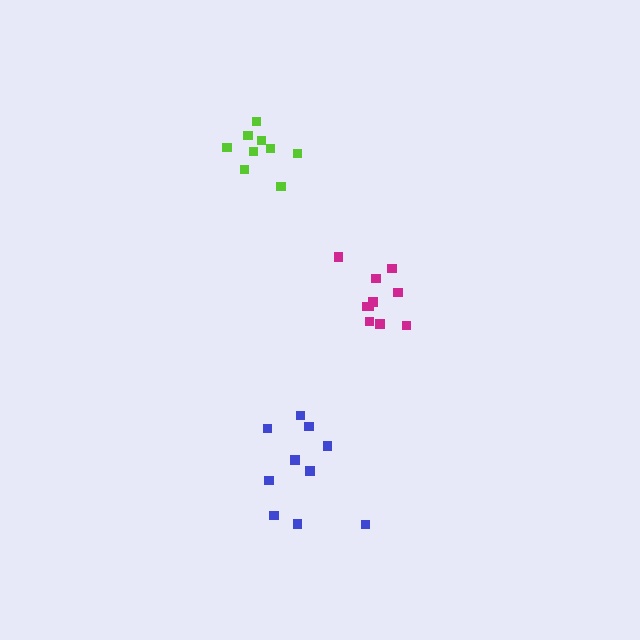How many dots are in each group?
Group 1: 10 dots, Group 2: 10 dots, Group 3: 9 dots (29 total).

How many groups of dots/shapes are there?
There are 3 groups.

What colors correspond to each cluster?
The clusters are colored: magenta, blue, lime.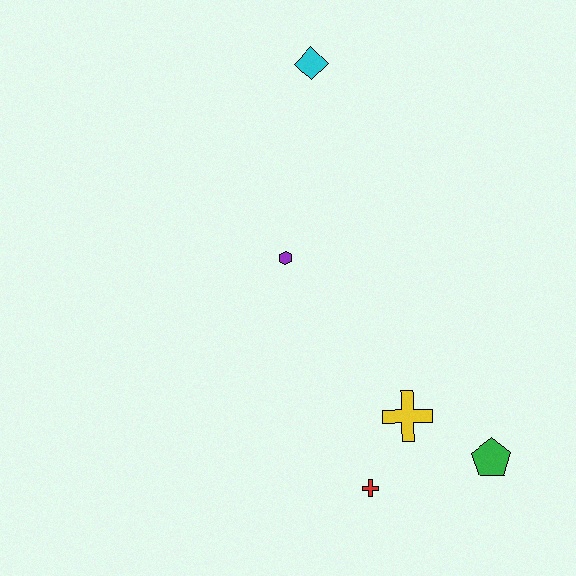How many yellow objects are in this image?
There is 1 yellow object.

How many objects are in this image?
There are 5 objects.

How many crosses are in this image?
There are 2 crosses.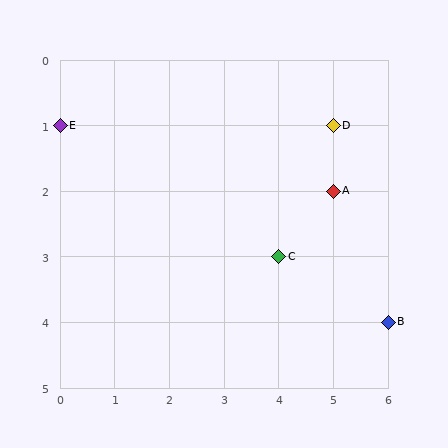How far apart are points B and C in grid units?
Points B and C are 2 columns and 1 row apart (about 2.2 grid units diagonally).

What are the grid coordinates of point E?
Point E is at grid coordinates (0, 1).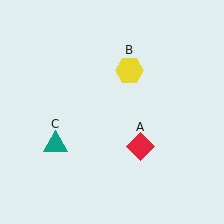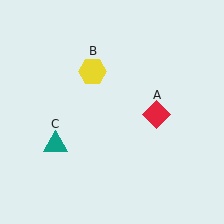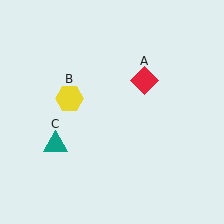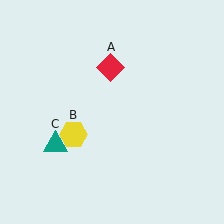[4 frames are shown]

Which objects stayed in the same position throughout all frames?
Teal triangle (object C) remained stationary.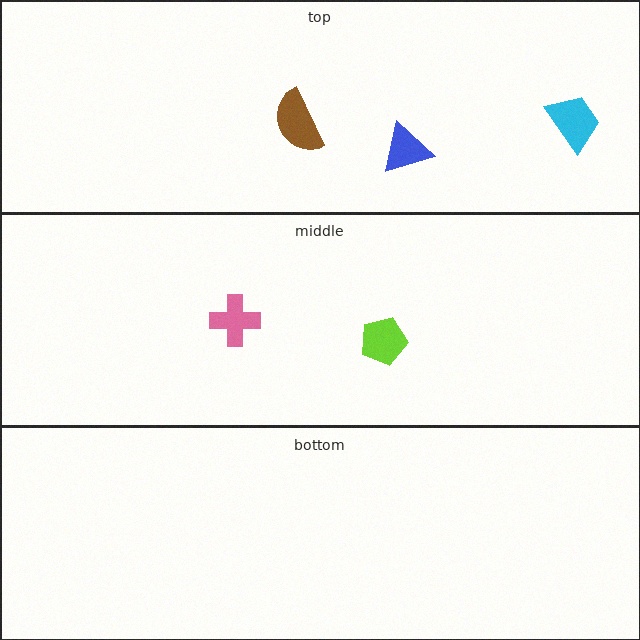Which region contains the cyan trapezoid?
The top region.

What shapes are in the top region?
The brown semicircle, the cyan trapezoid, the blue triangle.